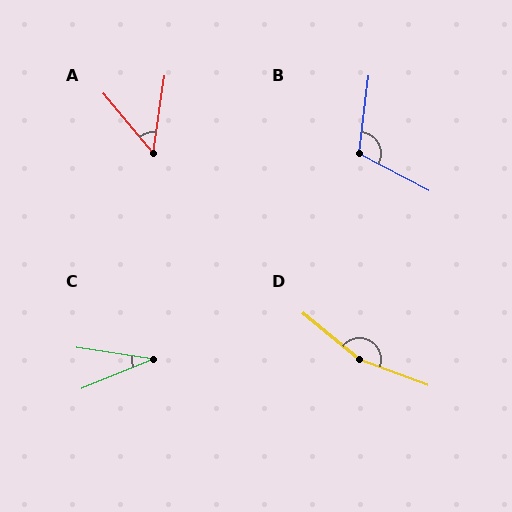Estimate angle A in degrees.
Approximately 48 degrees.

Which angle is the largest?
D, at approximately 161 degrees.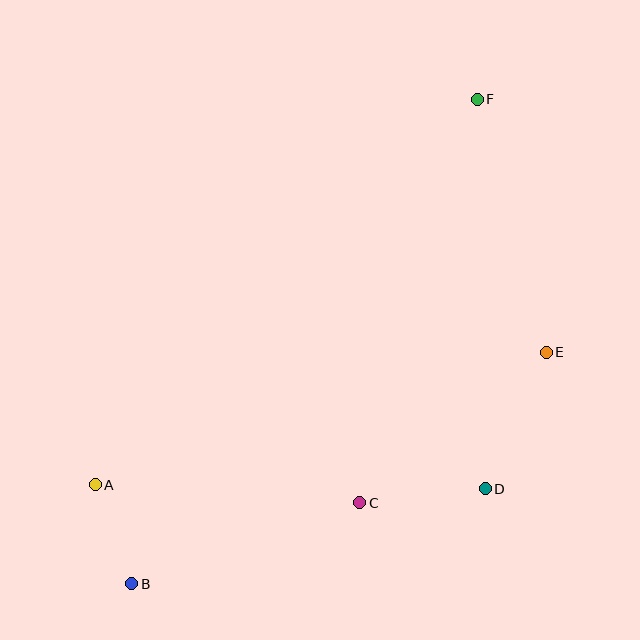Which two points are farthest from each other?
Points B and F are farthest from each other.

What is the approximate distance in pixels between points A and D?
The distance between A and D is approximately 390 pixels.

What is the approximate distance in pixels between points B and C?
The distance between B and C is approximately 242 pixels.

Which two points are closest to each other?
Points A and B are closest to each other.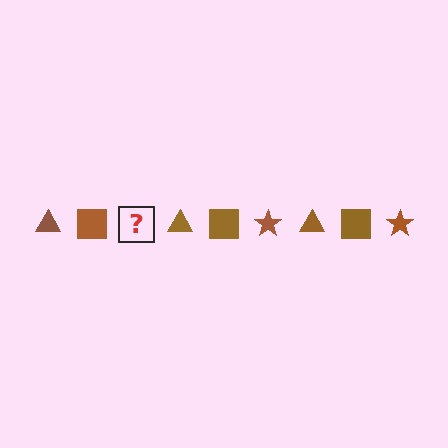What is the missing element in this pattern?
The missing element is a brown star.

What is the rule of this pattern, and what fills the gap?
The rule is that the pattern cycles through triangle, square, star shapes in brown. The gap should be filled with a brown star.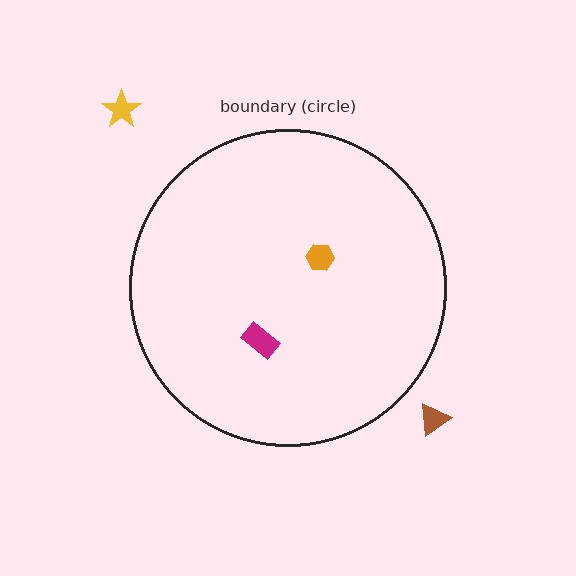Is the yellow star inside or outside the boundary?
Outside.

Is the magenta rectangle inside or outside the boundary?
Inside.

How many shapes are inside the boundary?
2 inside, 2 outside.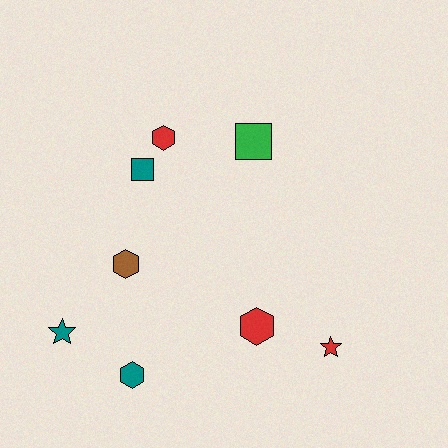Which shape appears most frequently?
Hexagon, with 4 objects.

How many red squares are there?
There are no red squares.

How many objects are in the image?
There are 8 objects.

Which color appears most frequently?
Teal, with 3 objects.